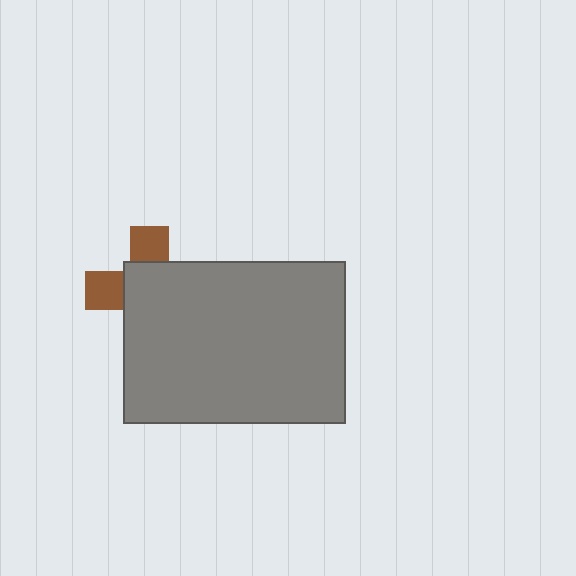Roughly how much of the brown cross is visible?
A small part of it is visible (roughly 34%).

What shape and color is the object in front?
The object in front is a gray rectangle.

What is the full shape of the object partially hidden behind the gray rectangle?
The partially hidden object is a brown cross.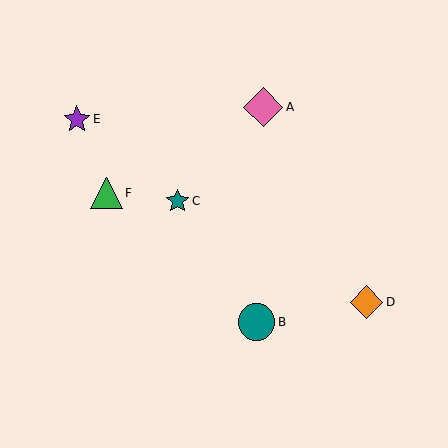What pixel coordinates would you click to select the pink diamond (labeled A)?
Click at (263, 107) to select the pink diamond A.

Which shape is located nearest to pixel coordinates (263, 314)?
The teal circle (labeled B) at (257, 322) is nearest to that location.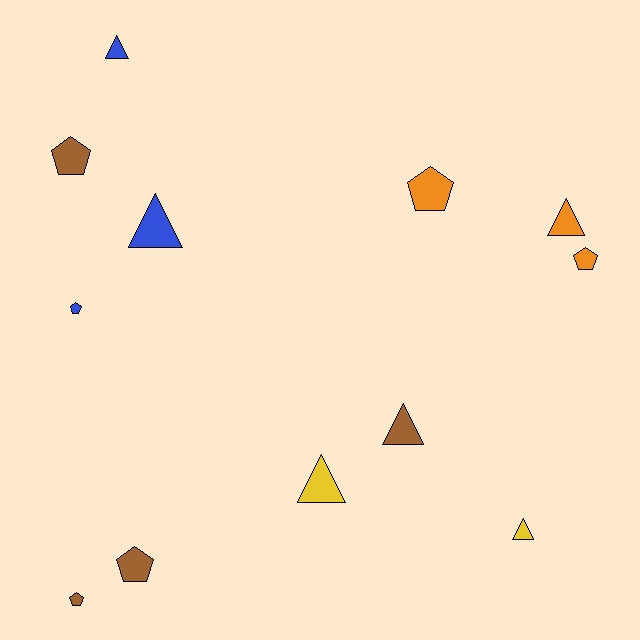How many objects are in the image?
There are 12 objects.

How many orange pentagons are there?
There are 2 orange pentagons.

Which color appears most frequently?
Brown, with 4 objects.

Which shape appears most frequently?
Triangle, with 6 objects.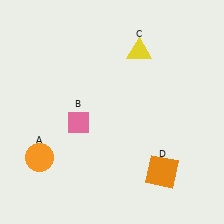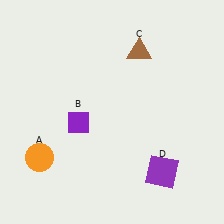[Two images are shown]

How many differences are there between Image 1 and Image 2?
There are 3 differences between the two images.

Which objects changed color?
B changed from pink to purple. C changed from yellow to brown. D changed from orange to purple.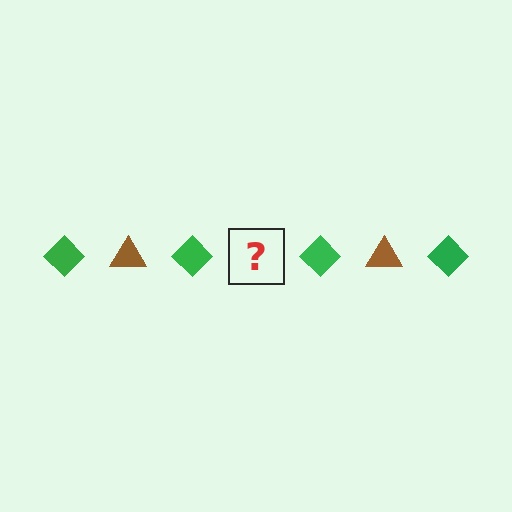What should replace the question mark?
The question mark should be replaced with a brown triangle.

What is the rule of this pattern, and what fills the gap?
The rule is that the pattern alternates between green diamond and brown triangle. The gap should be filled with a brown triangle.